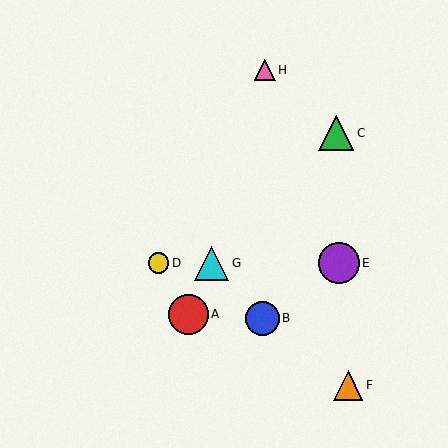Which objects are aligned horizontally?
Objects D, E, G are aligned horizontally.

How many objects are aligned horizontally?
3 objects (D, E, G) are aligned horizontally.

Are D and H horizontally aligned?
No, D is at y≈263 and H is at y≈70.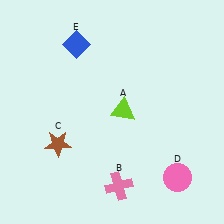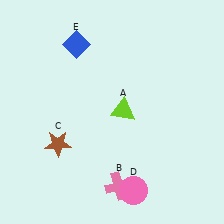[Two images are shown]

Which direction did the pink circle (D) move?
The pink circle (D) moved left.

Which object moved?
The pink circle (D) moved left.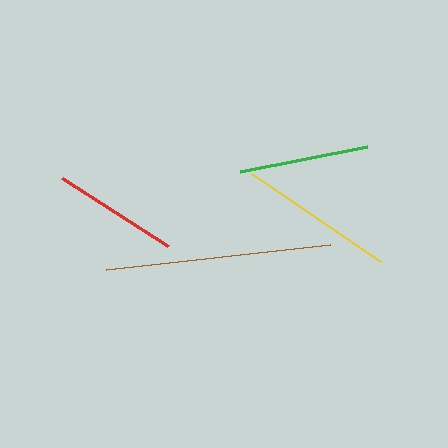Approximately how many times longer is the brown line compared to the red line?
The brown line is approximately 1.8 times the length of the red line.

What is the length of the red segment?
The red segment is approximately 126 pixels long.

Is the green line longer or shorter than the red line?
The green line is longer than the red line.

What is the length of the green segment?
The green segment is approximately 130 pixels long.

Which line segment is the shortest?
The red line is the shortest at approximately 126 pixels.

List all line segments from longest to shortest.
From longest to shortest: brown, yellow, green, red.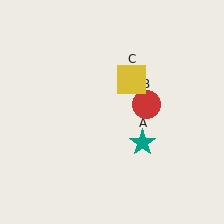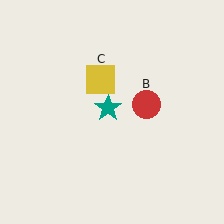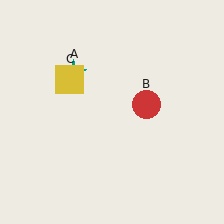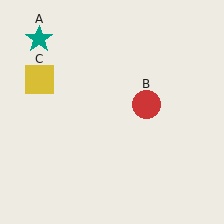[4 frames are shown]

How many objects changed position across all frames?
2 objects changed position: teal star (object A), yellow square (object C).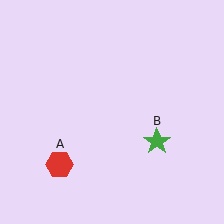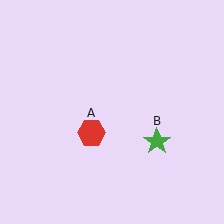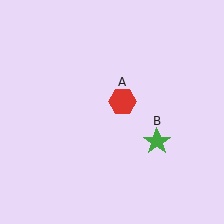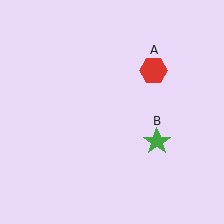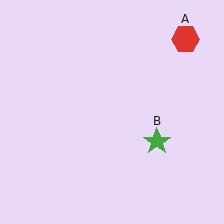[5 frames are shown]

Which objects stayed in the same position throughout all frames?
Green star (object B) remained stationary.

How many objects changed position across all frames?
1 object changed position: red hexagon (object A).